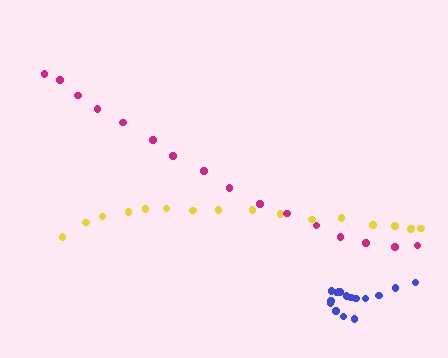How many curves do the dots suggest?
There are 3 distinct paths.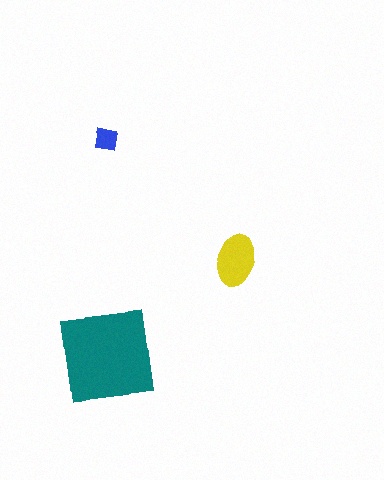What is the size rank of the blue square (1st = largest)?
3rd.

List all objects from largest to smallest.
The teal square, the yellow ellipse, the blue square.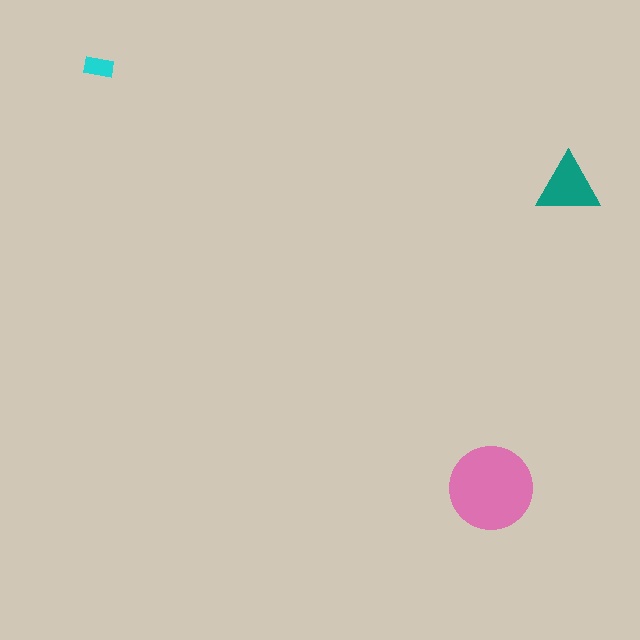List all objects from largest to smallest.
The pink circle, the teal triangle, the cyan rectangle.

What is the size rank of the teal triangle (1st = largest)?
2nd.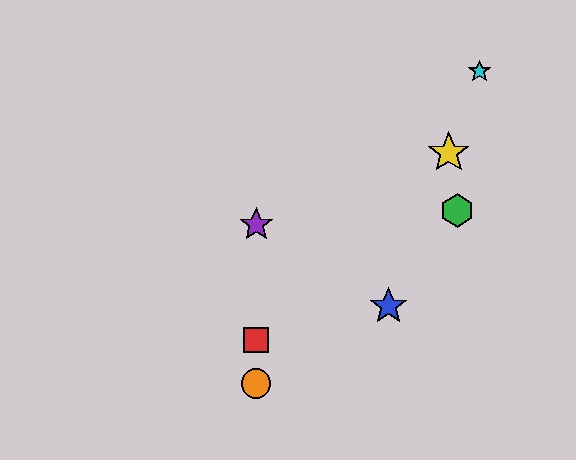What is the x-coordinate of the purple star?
The purple star is at x≈256.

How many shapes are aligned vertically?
3 shapes (the red square, the purple star, the orange circle) are aligned vertically.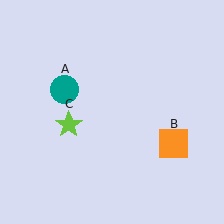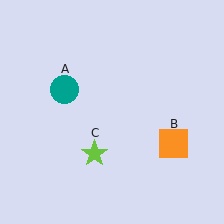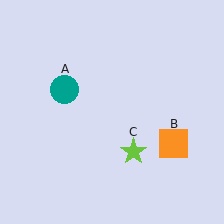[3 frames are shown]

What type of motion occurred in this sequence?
The lime star (object C) rotated counterclockwise around the center of the scene.